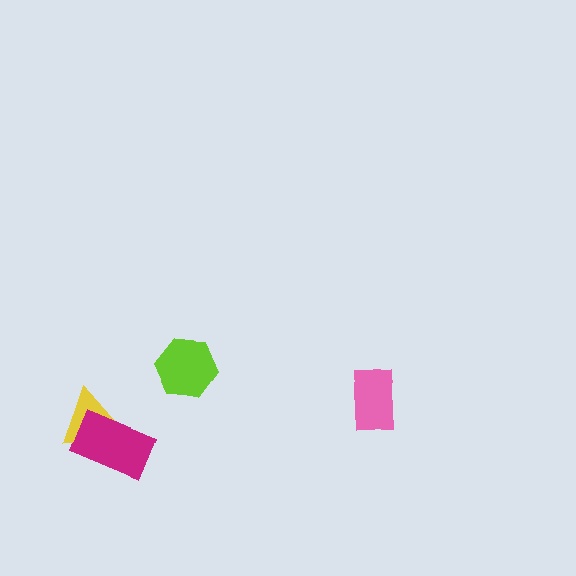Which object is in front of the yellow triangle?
The magenta rectangle is in front of the yellow triangle.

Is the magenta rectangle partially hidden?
No, no other shape covers it.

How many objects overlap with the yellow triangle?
1 object overlaps with the yellow triangle.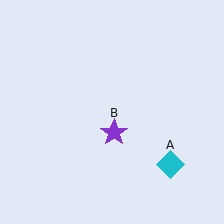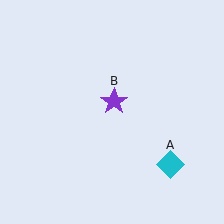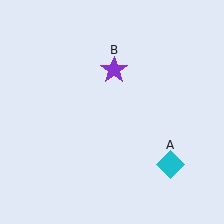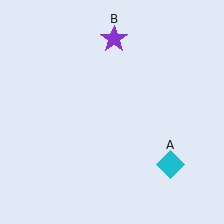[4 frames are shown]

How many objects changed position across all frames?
1 object changed position: purple star (object B).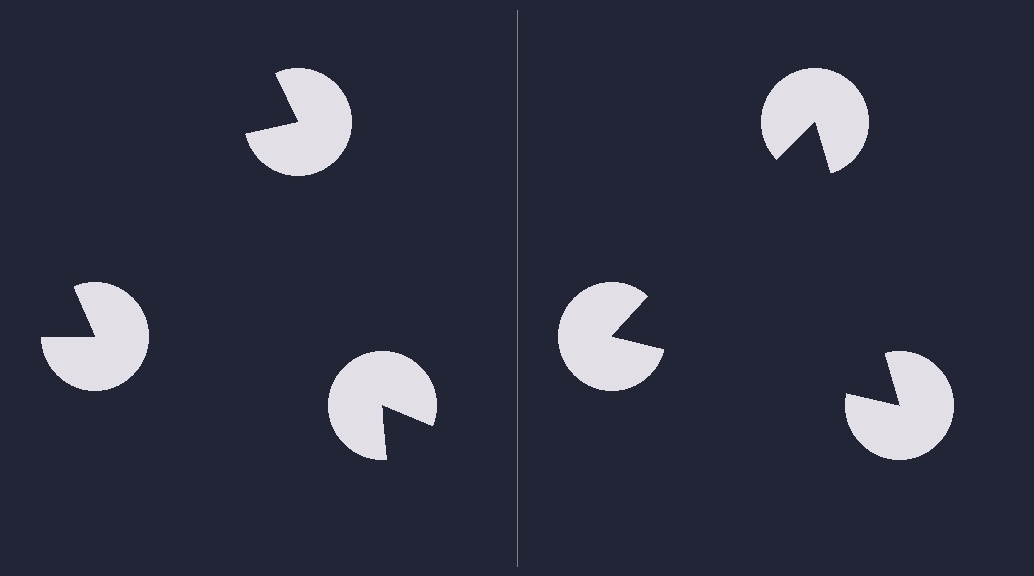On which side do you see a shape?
An illusory triangle appears on the right side. On the left side the wedge cuts are rotated, so no coherent shape forms.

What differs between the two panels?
The pac-man discs are positioned identically on both sides; only the wedge orientations differ. On the right they align to a triangle; on the left they are misaligned.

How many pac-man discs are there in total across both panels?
6 — 3 on each side.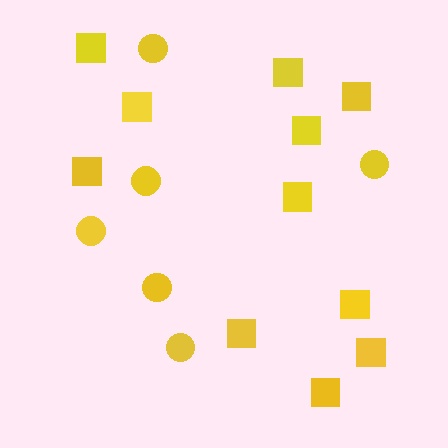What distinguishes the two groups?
There are 2 groups: one group of squares (11) and one group of circles (6).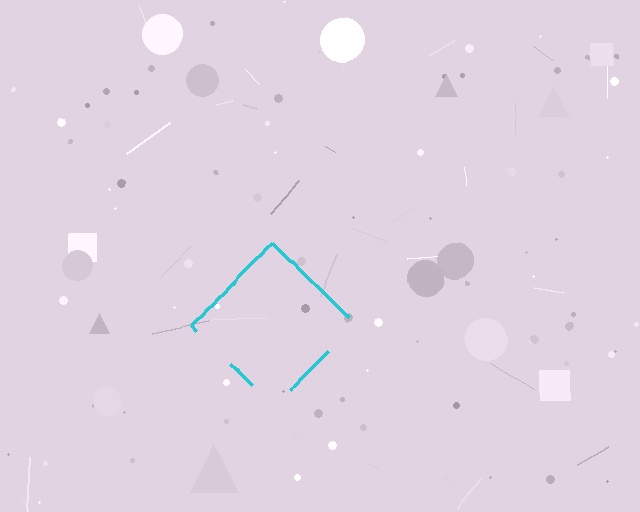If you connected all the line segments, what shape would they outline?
They would outline a diamond.